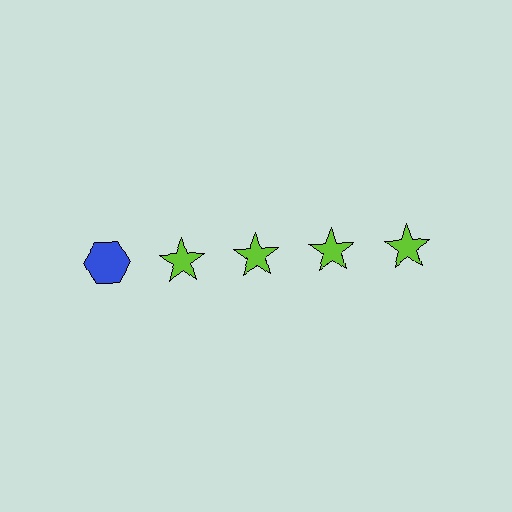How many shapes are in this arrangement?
There are 5 shapes arranged in a grid pattern.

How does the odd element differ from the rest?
It differs in both color (blue instead of lime) and shape (hexagon instead of star).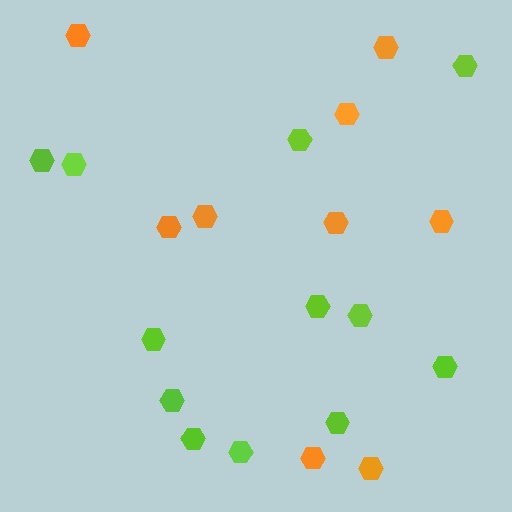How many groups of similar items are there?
There are 2 groups: one group of orange hexagons (9) and one group of lime hexagons (12).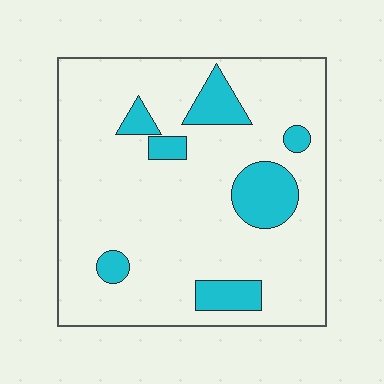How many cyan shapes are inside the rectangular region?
7.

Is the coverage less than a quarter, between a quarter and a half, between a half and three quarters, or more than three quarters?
Less than a quarter.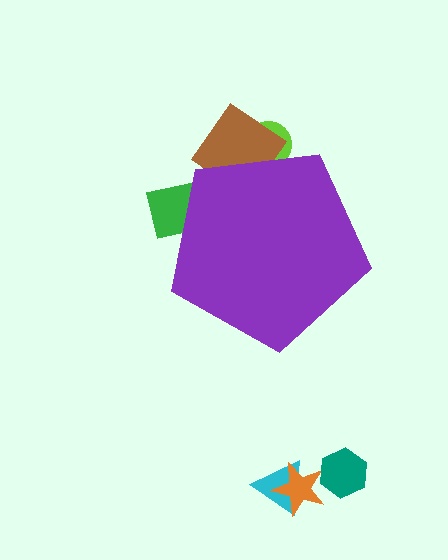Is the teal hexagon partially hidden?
No, the teal hexagon is fully visible.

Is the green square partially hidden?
Yes, the green square is partially hidden behind the purple pentagon.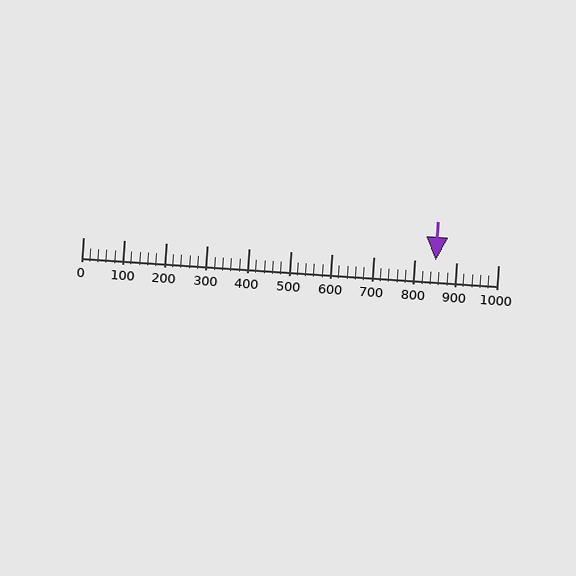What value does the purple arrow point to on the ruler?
The purple arrow points to approximately 850.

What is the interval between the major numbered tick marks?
The major tick marks are spaced 100 units apart.